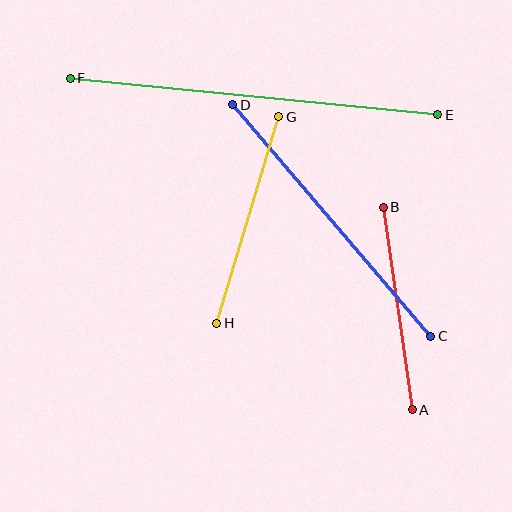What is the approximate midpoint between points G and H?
The midpoint is at approximately (248, 220) pixels.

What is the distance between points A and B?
The distance is approximately 205 pixels.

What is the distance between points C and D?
The distance is approximately 304 pixels.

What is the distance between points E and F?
The distance is approximately 370 pixels.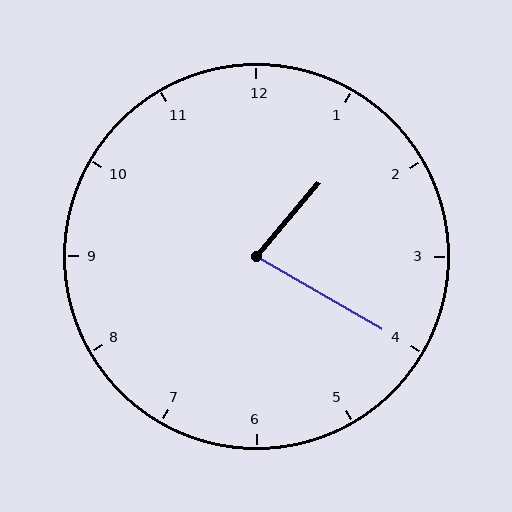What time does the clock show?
1:20.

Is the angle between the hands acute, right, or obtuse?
It is acute.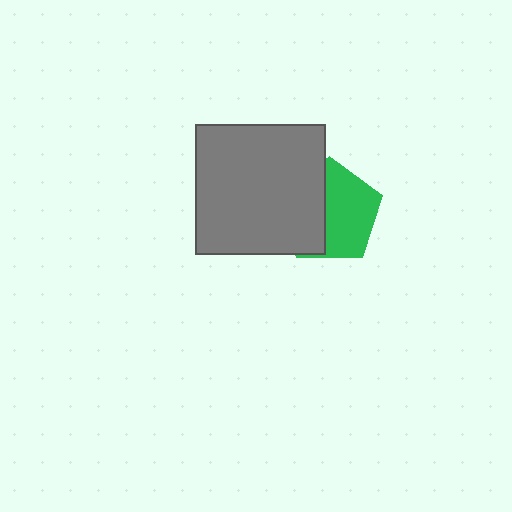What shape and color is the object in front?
The object in front is a gray square.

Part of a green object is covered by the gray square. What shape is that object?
It is a pentagon.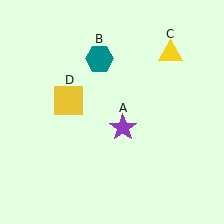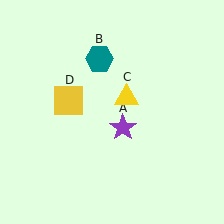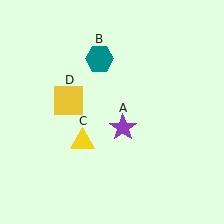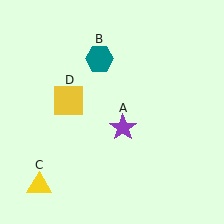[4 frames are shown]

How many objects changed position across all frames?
1 object changed position: yellow triangle (object C).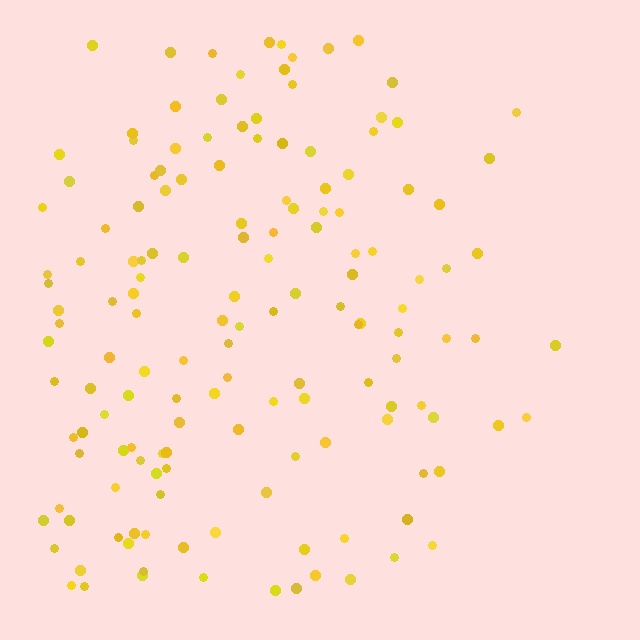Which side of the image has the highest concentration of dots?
The left.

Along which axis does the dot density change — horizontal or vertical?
Horizontal.